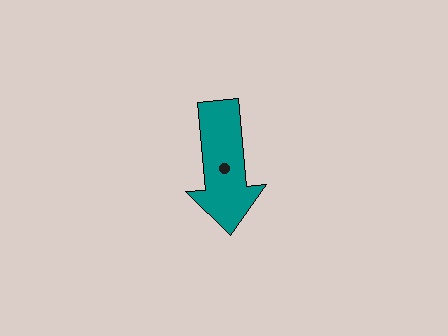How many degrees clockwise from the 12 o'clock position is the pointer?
Approximately 175 degrees.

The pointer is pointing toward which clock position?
Roughly 6 o'clock.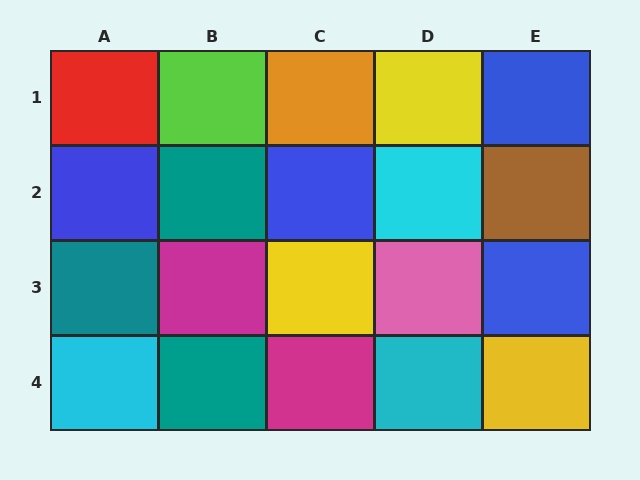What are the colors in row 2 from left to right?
Blue, teal, blue, cyan, brown.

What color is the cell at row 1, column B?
Lime.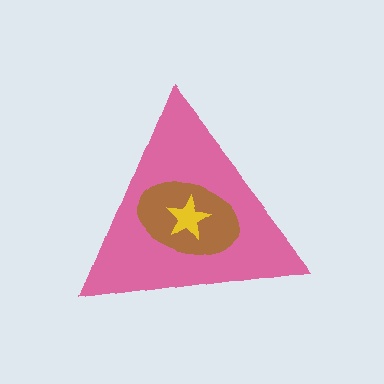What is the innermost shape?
The yellow star.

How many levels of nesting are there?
3.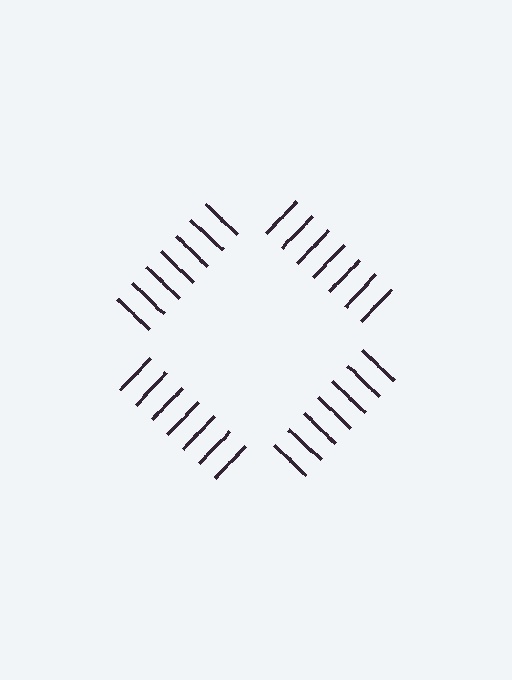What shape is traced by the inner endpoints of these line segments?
An illusory square — the line segments terminate on its edges but no continuous stroke is drawn.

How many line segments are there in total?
28 — 7 along each of the 4 edges.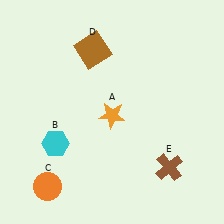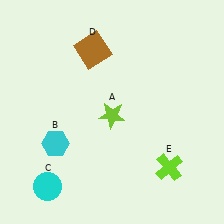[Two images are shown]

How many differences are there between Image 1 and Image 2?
There are 3 differences between the two images.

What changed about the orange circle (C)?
In Image 1, C is orange. In Image 2, it changed to cyan.